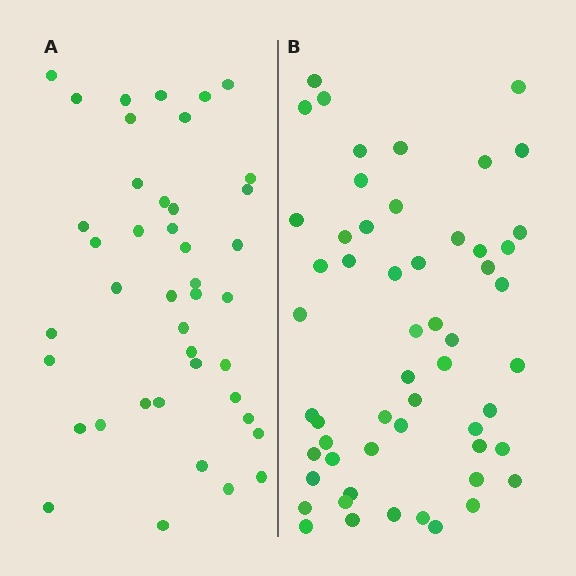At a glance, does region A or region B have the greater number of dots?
Region B (the right region) has more dots.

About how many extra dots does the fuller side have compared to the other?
Region B has approximately 15 more dots than region A.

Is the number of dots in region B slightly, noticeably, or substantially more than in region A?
Region B has noticeably more, but not dramatically so. The ratio is roughly 1.3 to 1.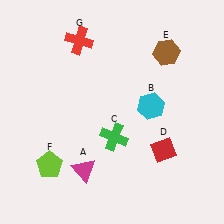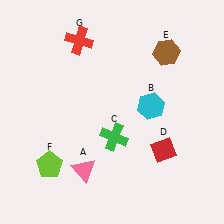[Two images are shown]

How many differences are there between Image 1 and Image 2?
There is 1 difference between the two images.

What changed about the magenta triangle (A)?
In Image 1, A is magenta. In Image 2, it changed to pink.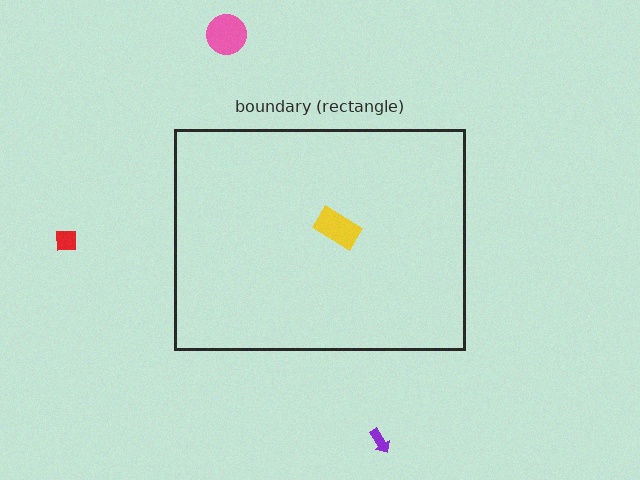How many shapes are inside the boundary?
1 inside, 3 outside.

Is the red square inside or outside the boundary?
Outside.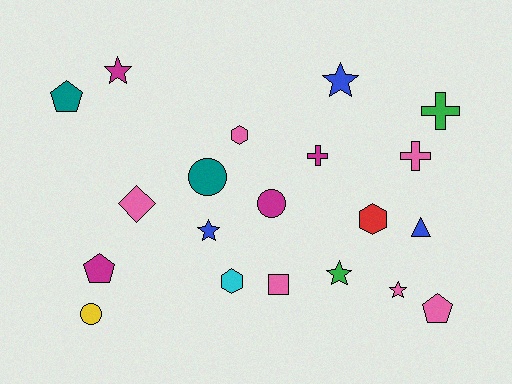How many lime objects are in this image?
There are no lime objects.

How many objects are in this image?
There are 20 objects.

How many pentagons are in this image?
There are 3 pentagons.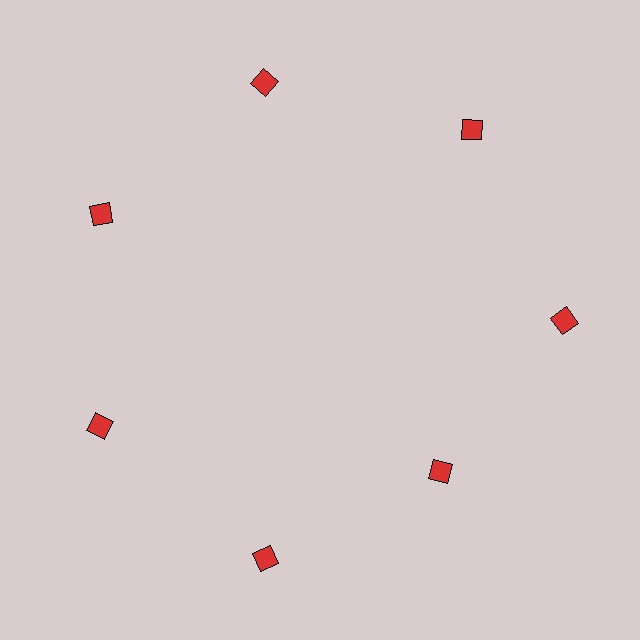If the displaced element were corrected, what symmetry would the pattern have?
It would have 7-fold rotational symmetry — the pattern would map onto itself every 51 degrees.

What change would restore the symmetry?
The symmetry would be restored by moving it outward, back onto the ring so that all 7 squares sit at equal angles and equal distance from the center.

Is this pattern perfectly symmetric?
No. The 7 red squares are arranged in a ring, but one element near the 5 o'clock position is pulled inward toward the center, breaking the 7-fold rotational symmetry.